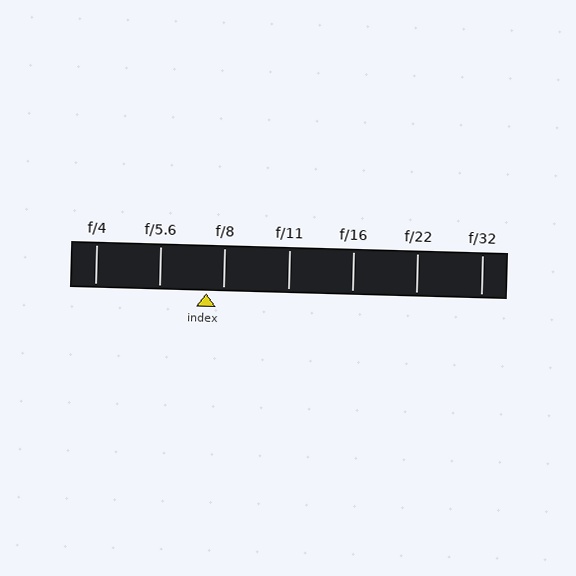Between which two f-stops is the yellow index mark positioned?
The index mark is between f/5.6 and f/8.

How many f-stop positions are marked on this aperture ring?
There are 7 f-stop positions marked.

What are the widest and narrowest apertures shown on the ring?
The widest aperture shown is f/4 and the narrowest is f/32.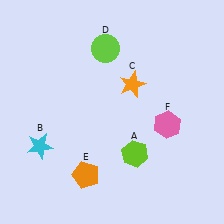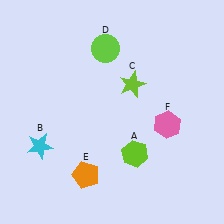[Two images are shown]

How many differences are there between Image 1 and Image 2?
There is 1 difference between the two images.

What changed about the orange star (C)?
In Image 1, C is orange. In Image 2, it changed to lime.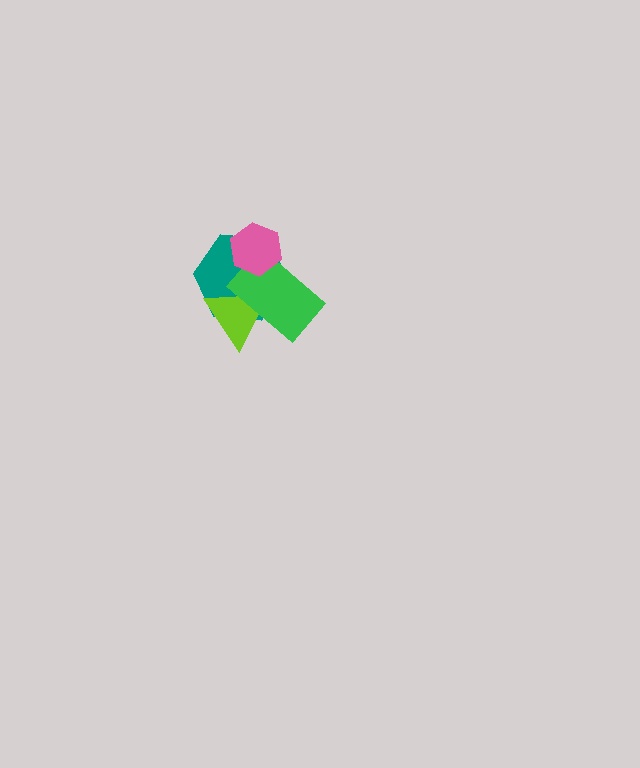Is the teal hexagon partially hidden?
Yes, it is partially covered by another shape.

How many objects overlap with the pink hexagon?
2 objects overlap with the pink hexagon.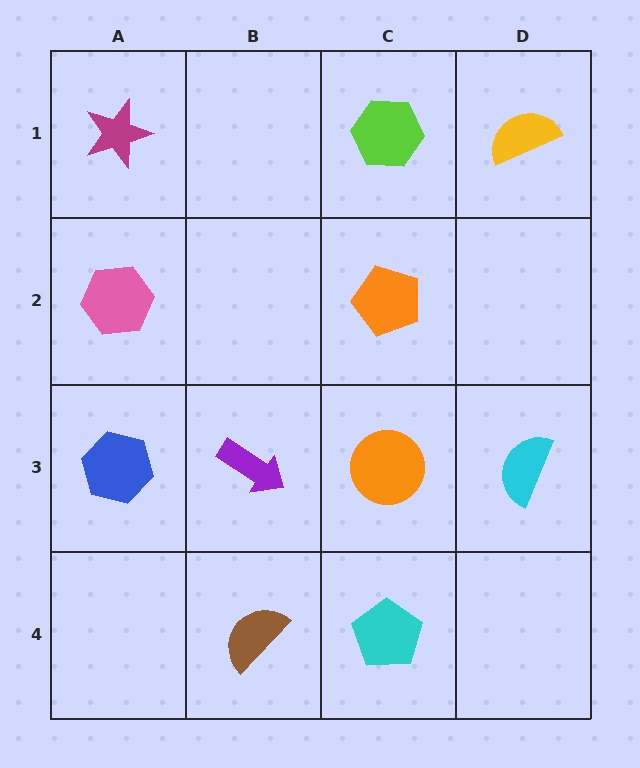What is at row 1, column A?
A magenta star.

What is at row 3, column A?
A blue hexagon.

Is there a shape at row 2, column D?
No, that cell is empty.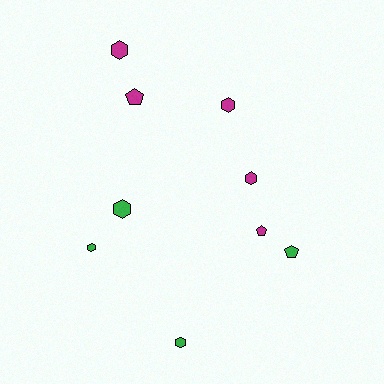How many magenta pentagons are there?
There are 2 magenta pentagons.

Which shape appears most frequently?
Hexagon, with 6 objects.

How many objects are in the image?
There are 9 objects.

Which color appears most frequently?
Magenta, with 5 objects.